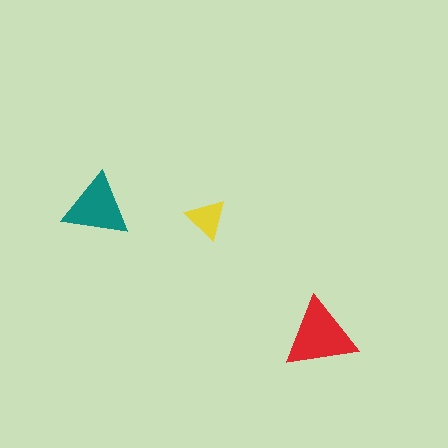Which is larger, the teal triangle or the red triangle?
The red one.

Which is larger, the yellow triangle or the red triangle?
The red one.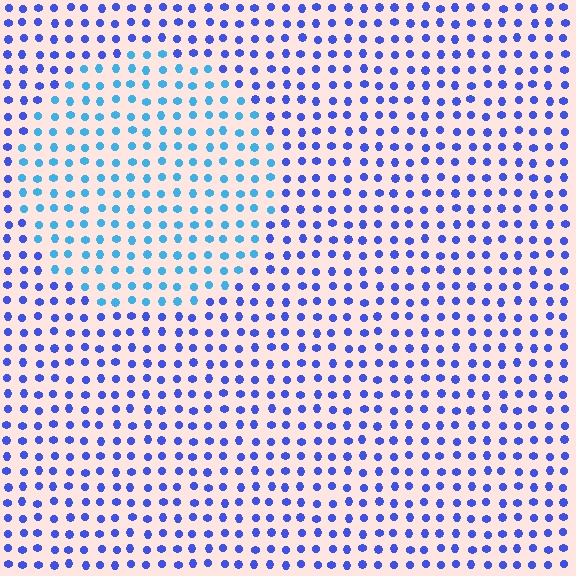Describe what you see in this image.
The image is filled with small blue elements in a uniform arrangement. A circle-shaped region is visible where the elements are tinted to a slightly different hue, forming a subtle color boundary.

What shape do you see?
I see a circle.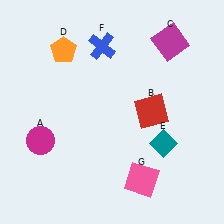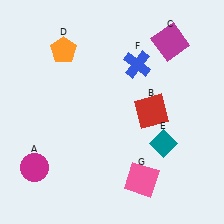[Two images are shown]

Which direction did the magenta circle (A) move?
The magenta circle (A) moved down.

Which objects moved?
The objects that moved are: the magenta circle (A), the blue cross (F).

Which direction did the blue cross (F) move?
The blue cross (F) moved right.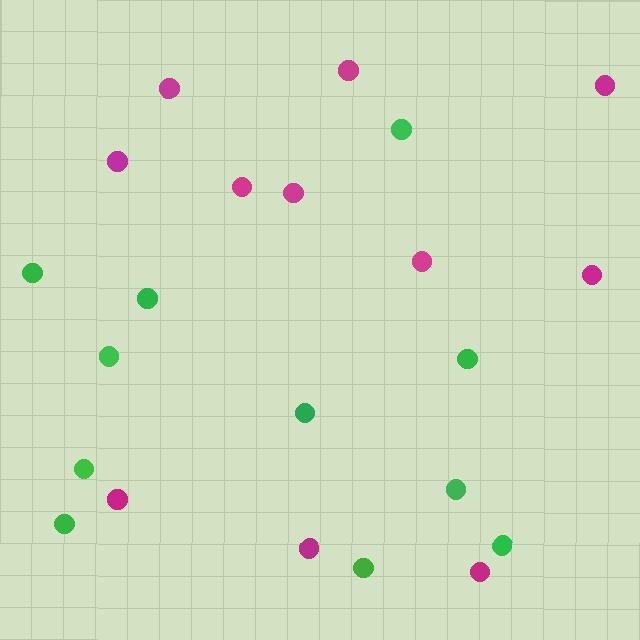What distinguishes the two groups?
There are 2 groups: one group of green circles (11) and one group of magenta circles (11).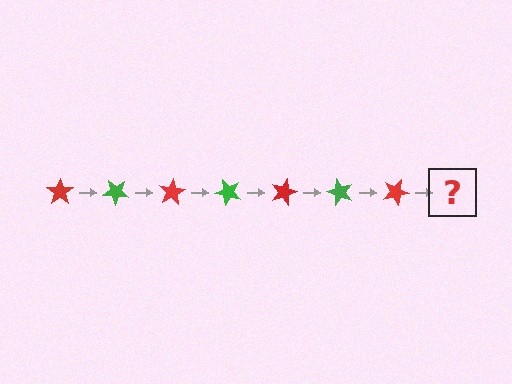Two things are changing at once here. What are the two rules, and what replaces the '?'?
The two rules are that it rotates 40 degrees each step and the color cycles through red and green. The '?' should be a green star, rotated 280 degrees from the start.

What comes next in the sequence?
The next element should be a green star, rotated 280 degrees from the start.